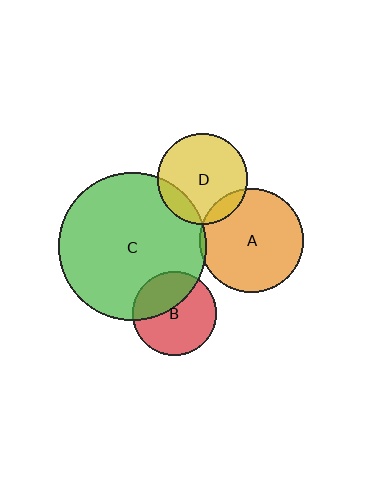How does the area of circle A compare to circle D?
Approximately 1.3 times.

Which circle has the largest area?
Circle C (green).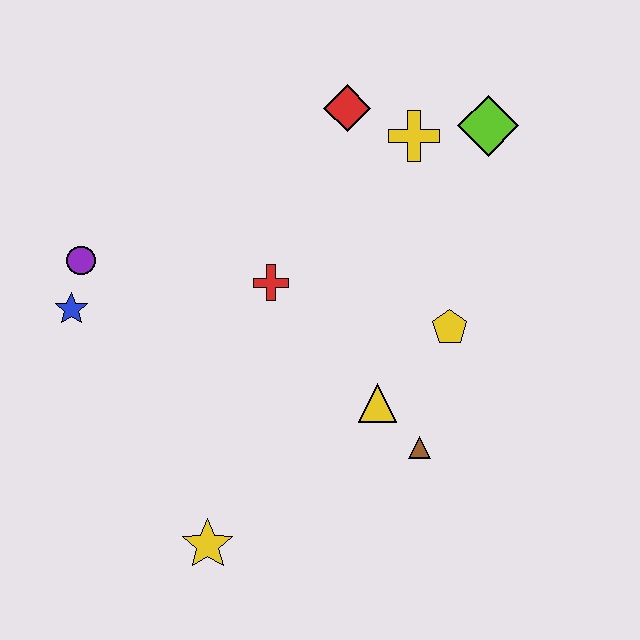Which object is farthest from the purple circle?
The lime diamond is farthest from the purple circle.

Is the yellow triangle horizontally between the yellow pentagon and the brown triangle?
No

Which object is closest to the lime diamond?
The yellow cross is closest to the lime diamond.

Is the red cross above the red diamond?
No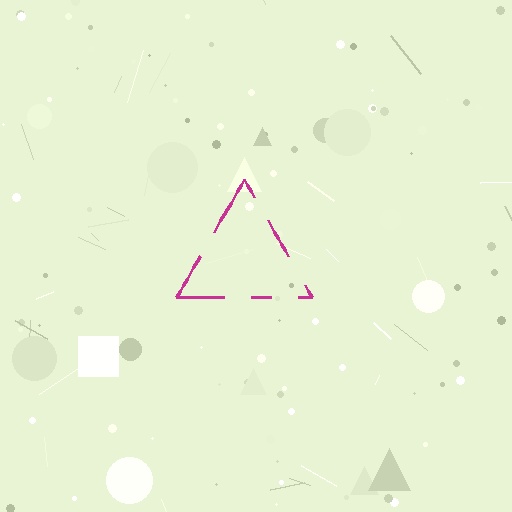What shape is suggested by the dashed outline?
The dashed outline suggests a triangle.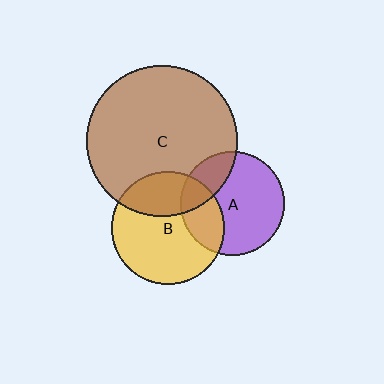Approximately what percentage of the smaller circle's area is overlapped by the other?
Approximately 25%.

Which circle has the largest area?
Circle C (brown).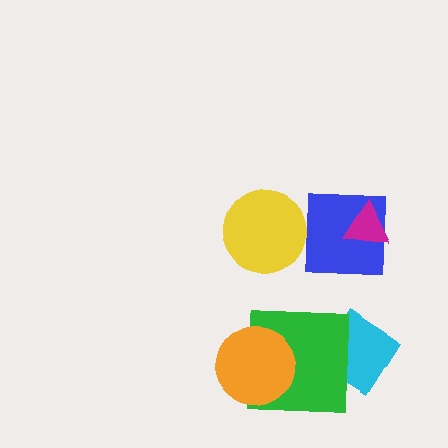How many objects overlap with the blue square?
1 object overlaps with the blue square.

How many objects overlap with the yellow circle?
0 objects overlap with the yellow circle.